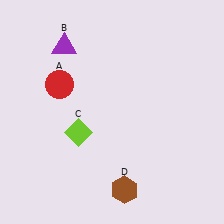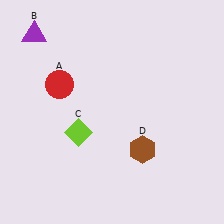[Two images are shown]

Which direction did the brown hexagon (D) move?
The brown hexagon (D) moved up.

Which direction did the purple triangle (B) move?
The purple triangle (B) moved left.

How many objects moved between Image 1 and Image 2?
2 objects moved between the two images.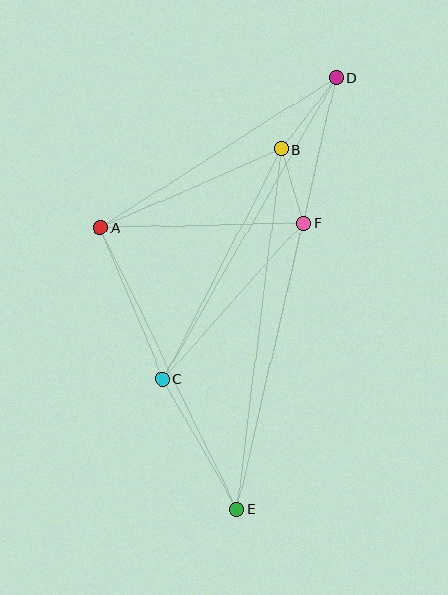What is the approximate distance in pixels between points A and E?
The distance between A and E is approximately 313 pixels.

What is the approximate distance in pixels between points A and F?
The distance between A and F is approximately 203 pixels.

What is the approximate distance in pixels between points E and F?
The distance between E and F is approximately 294 pixels.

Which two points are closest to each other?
Points B and F are closest to each other.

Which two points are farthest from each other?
Points D and E are farthest from each other.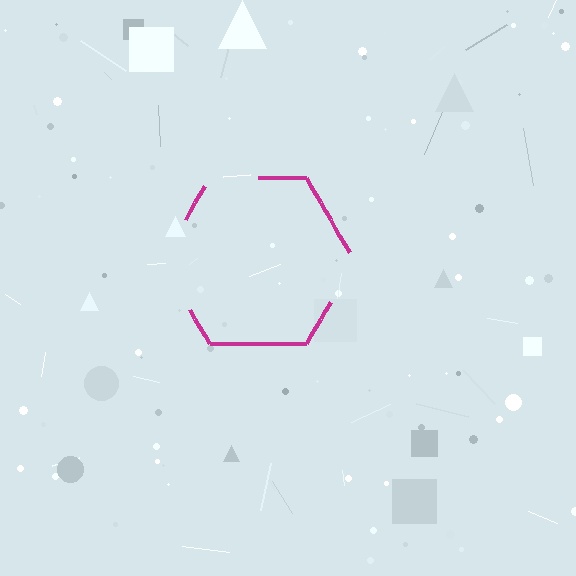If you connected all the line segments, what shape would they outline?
They would outline a hexagon.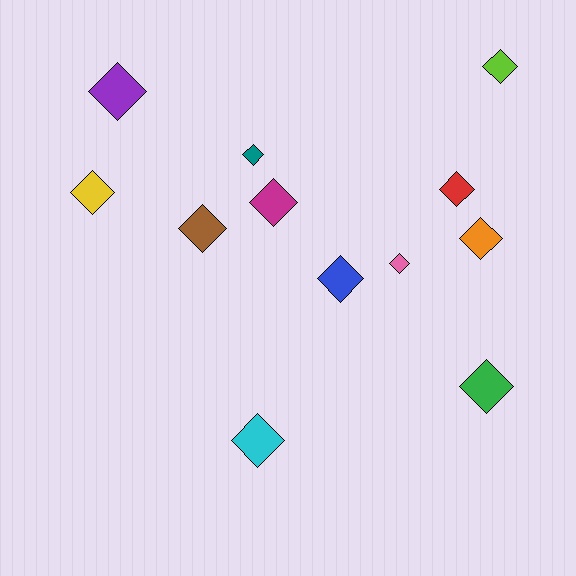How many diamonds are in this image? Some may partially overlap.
There are 12 diamonds.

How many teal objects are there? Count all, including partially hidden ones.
There is 1 teal object.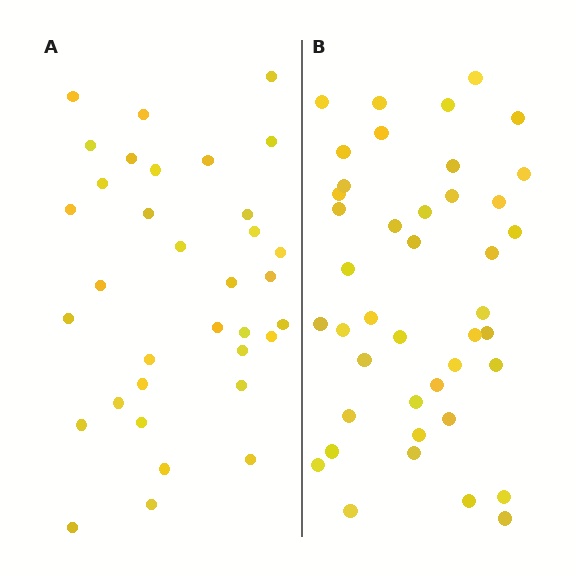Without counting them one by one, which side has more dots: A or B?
Region B (the right region) has more dots.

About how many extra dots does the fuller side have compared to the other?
Region B has roughly 8 or so more dots than region A.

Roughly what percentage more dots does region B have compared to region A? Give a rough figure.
About 25% more.